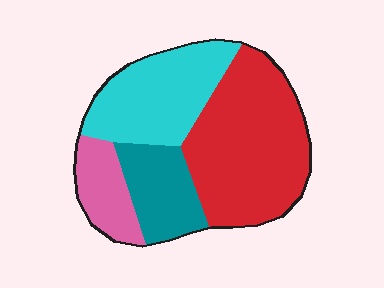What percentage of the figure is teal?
Teal takes up about one sixth (1/6) of the figure.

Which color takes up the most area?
Red, at roughly 45%.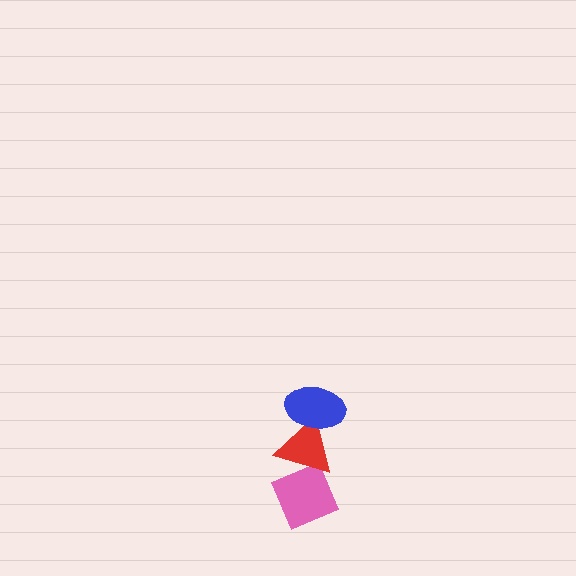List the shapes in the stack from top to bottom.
From top to bottom: the blue ellipse, the red triangle, the pink diamond.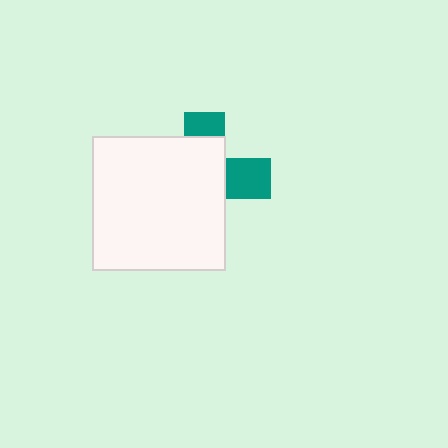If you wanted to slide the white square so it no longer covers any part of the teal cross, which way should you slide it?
Slide it left — that is the most direct way to separate the two shapes.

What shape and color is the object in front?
The object in front is a white square.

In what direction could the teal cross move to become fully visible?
The teal cross could move right. That would shift it out from behind the white square entirely.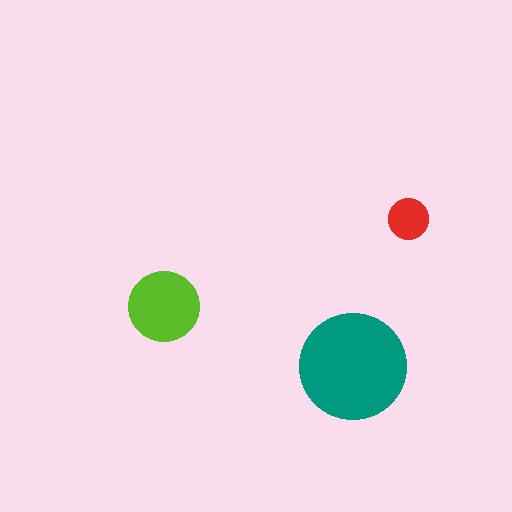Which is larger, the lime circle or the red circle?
The lime one.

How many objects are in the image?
There are 3 objects in the image.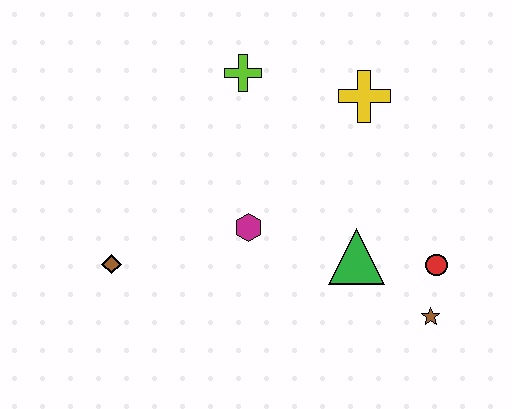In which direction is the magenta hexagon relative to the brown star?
The magenta hexagon is to the left of the brown star.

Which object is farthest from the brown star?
The brown diamond is farthest from the brown star.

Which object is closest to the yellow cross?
The lime cross is closest to the yellow cross.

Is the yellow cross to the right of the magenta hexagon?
Yes